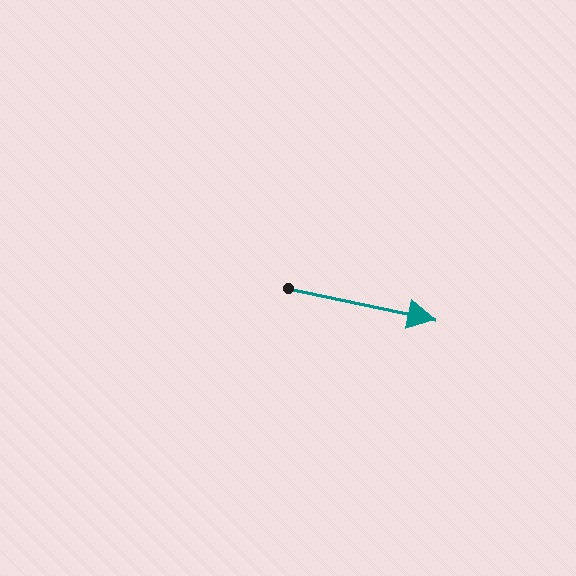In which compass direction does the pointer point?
East.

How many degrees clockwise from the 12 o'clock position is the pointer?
Approximately 102 degrees.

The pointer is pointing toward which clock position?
Roughly 3 o'clock.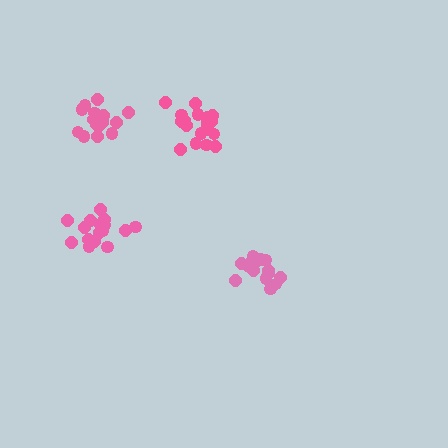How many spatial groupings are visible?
There are 4 spatial groupings.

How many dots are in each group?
Group 1: 15 dots, Group 2: 19 dots, Group 3: 17 dots, Group 4: 17 dots (68 total).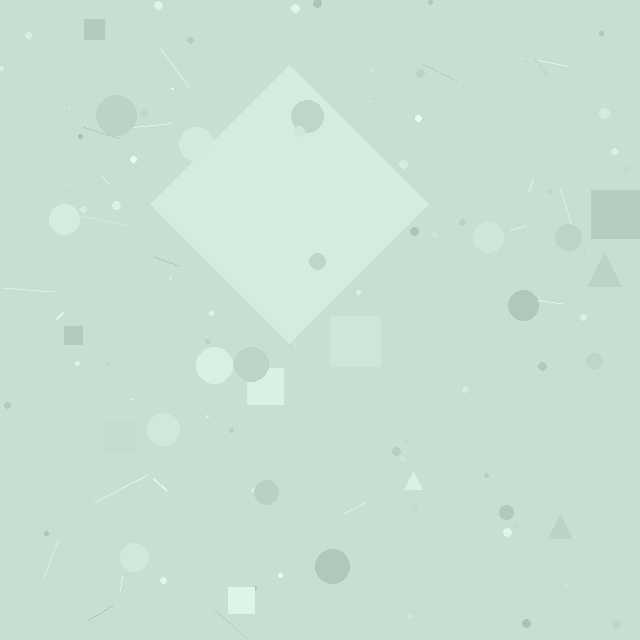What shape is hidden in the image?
A diamond is hidden in the image.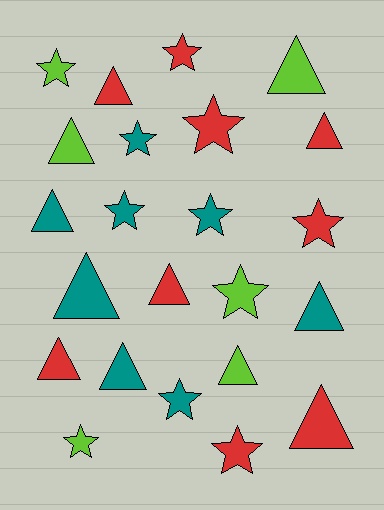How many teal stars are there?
There are 4 teal stars.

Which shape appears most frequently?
Triangle, with 12 objects.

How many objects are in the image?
There are 23 objects.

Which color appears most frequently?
Red, with 9 objects.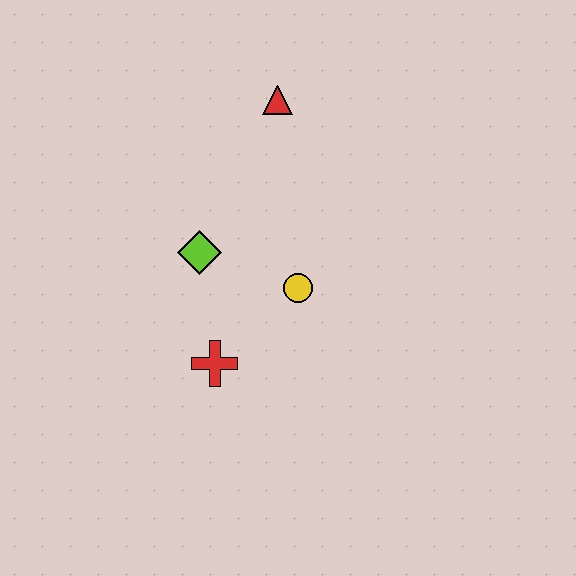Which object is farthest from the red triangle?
The red cross is farthest from the red triangle.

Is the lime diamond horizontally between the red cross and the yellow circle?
No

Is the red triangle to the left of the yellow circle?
Yes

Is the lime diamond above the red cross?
Yes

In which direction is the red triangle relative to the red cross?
The red triangle is above the red cross.